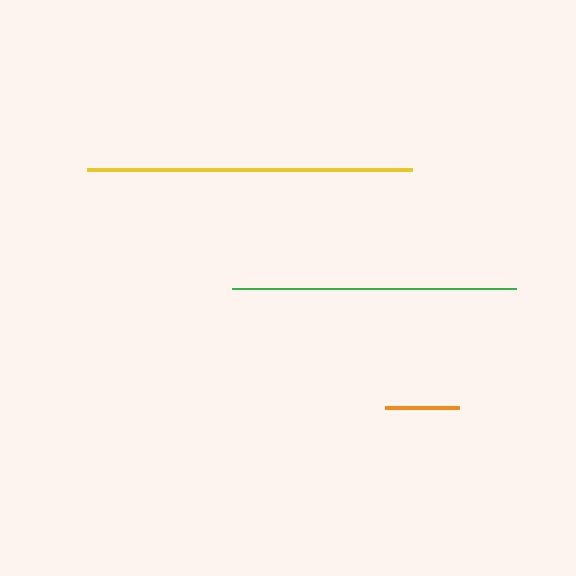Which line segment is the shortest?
The orange line is the shortest at approximately 74 pixels.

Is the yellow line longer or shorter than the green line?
The yellow line is longer than the green line.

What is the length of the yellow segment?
The yellow segment is approximately 325 pixels long.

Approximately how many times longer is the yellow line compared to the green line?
The yellow line is approximately 1.1 times the length of the green line.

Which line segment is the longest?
The yellow line is the longest at approximately 325 pixels.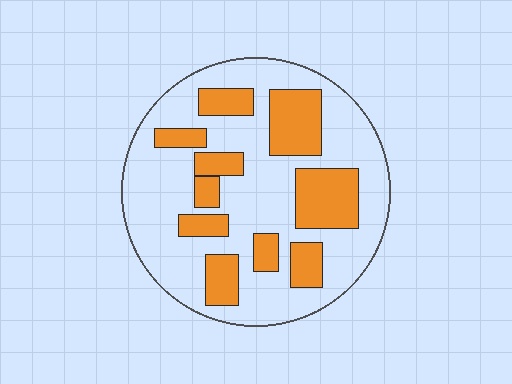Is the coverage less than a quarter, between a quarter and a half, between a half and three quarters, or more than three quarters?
Between a quarter and a half.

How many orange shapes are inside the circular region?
10.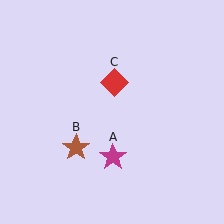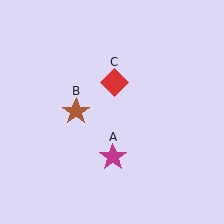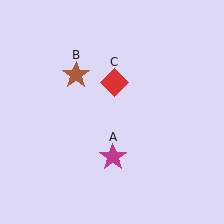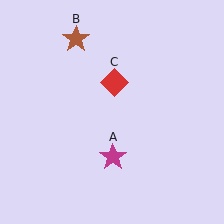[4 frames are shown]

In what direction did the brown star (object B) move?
The brown star (object B) moved up.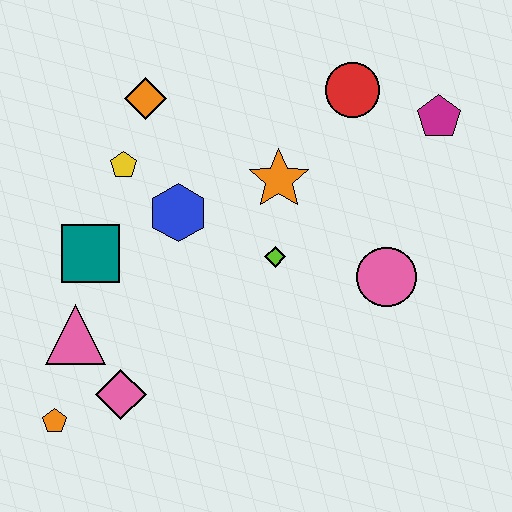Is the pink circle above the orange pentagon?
Yes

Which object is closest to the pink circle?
The lime diamond is closest to the pink circle.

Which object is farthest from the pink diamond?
The magenta pentagon is farthest from the pink diamond.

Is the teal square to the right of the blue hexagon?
No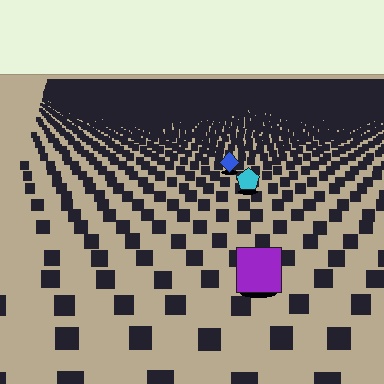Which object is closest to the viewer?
The purple square is closest. The texture marks near it are larger and more spread out.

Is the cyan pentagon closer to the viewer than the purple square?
No. The purple square is closer — you can tell from the texture gradient: the ground texture is coarser near it.